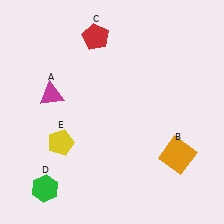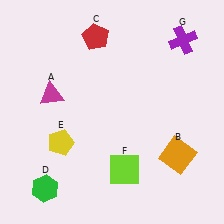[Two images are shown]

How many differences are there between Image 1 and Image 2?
There are 2 differences between the two images.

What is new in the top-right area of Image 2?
A purple cross (G) was added in the top-right area of Image 2.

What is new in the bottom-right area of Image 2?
A lime square (F) was added in the bottom-right area of Image 2.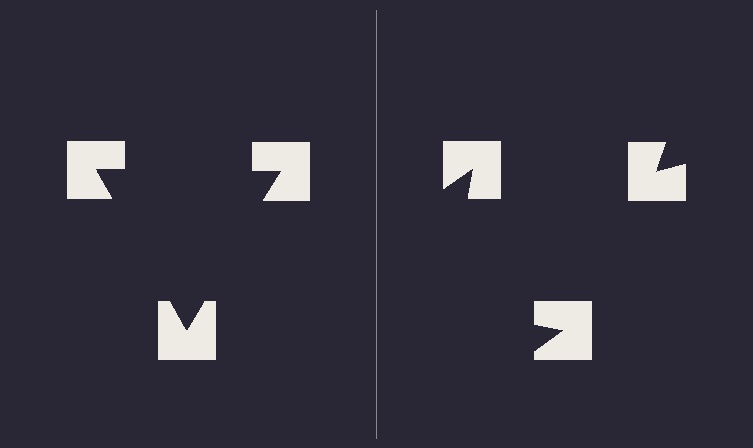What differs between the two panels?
The notched squares are positioned identically on both sides; only the wedge orientations differ. On the left they align to a triangle; on the right they are misaligned.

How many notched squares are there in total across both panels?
6 — 3 on each side.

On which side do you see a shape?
An illusory triangle appears on the left side. On the right side the wedge cuts are rotated, so no coherent shape forms.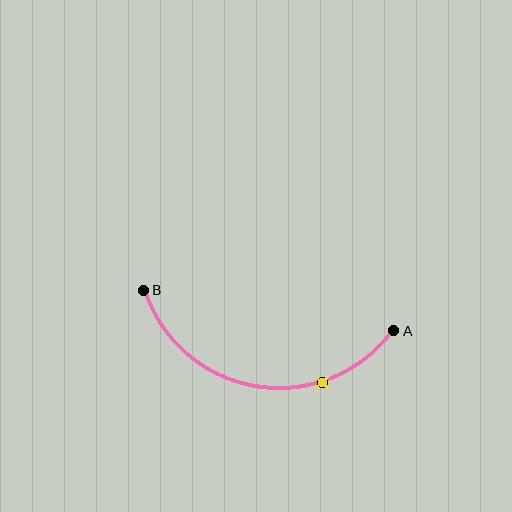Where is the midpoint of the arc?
The arc midpoint is the point on the curve farthest from the straight line joining A and B. It sits below that line.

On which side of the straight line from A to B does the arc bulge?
The arc bulges below the straight line connecting A and B.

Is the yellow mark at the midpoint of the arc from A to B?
No. The yellow mark lies on the arc but is closer to endpoint A. The arc midpoint would be at the point on the curve equidistant along the arc from both A and B.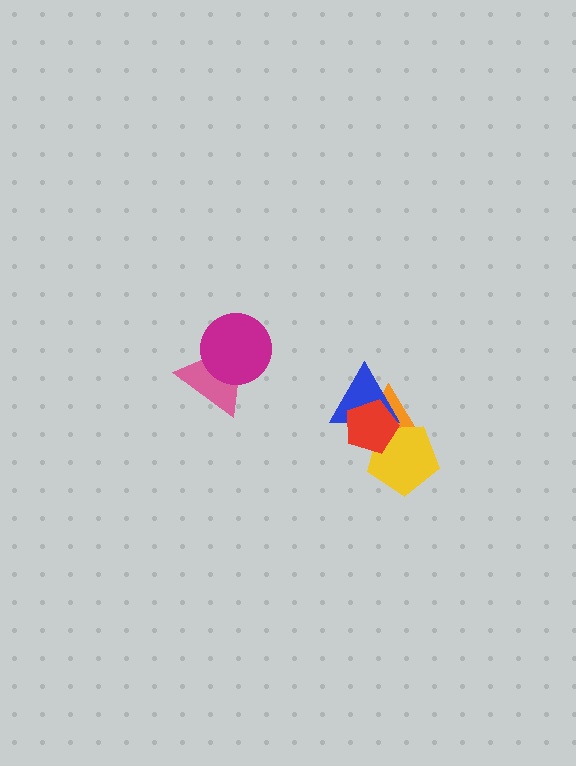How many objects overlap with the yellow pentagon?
3 objects overlap with the yellow pentagon.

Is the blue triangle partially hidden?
Yes, it is partially covered by another shape.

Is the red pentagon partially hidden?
No, no other shape covers it.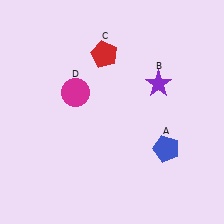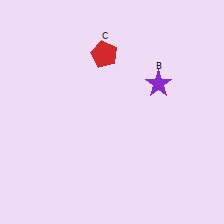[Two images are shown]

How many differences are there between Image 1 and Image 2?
There are 2 differences between the two images.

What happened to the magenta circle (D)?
The magenta circle (D) was removed in Image 2. It was in the top-left area of Image 1.